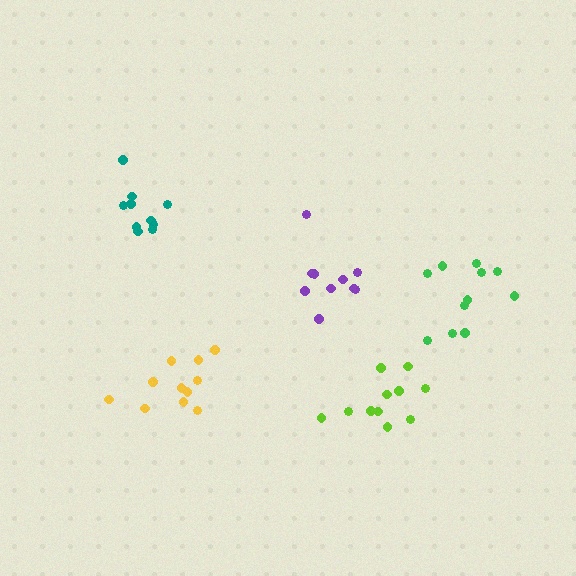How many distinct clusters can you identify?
There are 5 distinct clusters.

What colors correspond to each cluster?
The clusters are colored: yellow, teal, lime, purple, green.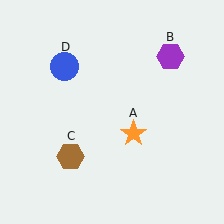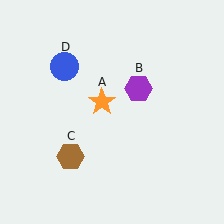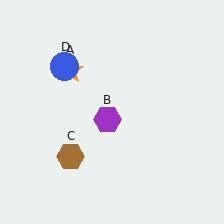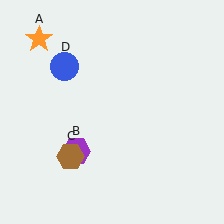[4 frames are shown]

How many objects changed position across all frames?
2 objects changed position: orange star (object A), purple hexagon (object B).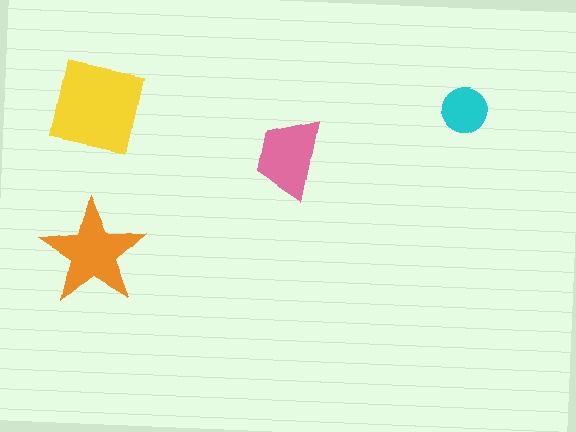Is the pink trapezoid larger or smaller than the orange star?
Smaller.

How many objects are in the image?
There are 4 objects in the image.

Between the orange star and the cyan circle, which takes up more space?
The orange star.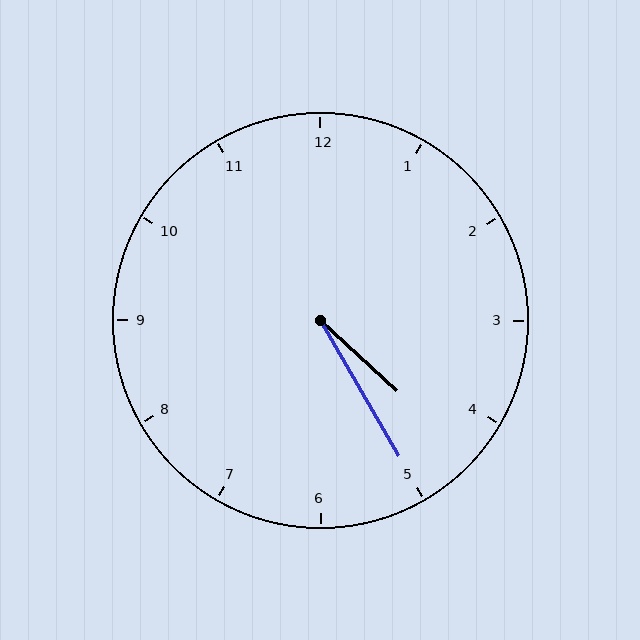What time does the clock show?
4:25.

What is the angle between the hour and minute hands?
Approximately 18 degrees.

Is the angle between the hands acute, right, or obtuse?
It is acute.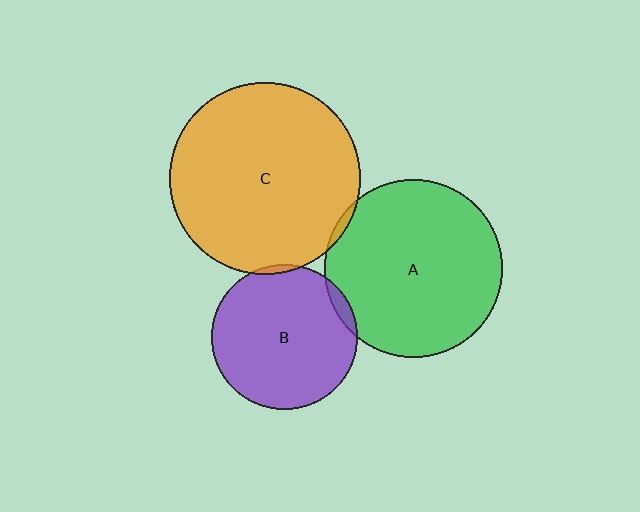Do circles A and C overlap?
Yes.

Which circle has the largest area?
Circle C (orange).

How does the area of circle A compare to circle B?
Approximately 1.5 times.